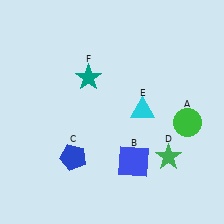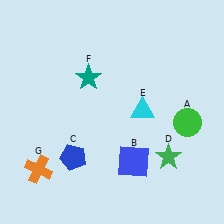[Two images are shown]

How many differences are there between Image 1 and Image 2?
There is 1 difference between the two images.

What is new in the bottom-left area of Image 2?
An orange cross (G) was added in the bottom-left area of Image 2.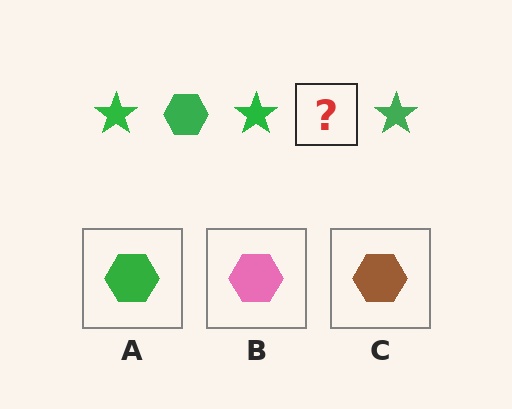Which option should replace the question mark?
Option A.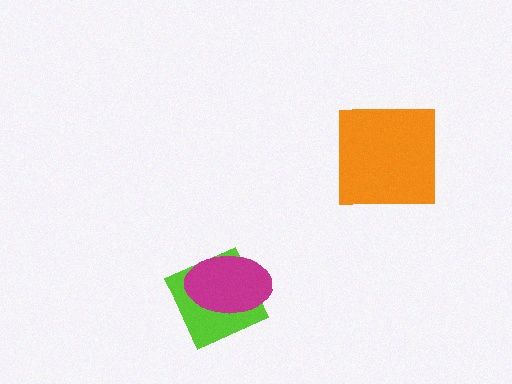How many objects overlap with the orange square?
0 objects overlap with the orange square.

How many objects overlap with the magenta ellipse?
1 object overlaps with the magenta ellipse.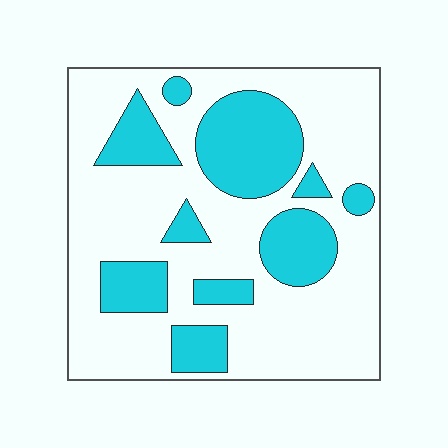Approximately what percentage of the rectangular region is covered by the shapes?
Approximately 30%.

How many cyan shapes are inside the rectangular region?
10.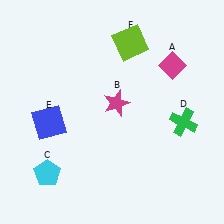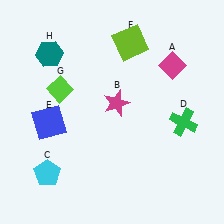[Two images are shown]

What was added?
A lime diamond (G), a teal hexagon (H) were added in Image 2.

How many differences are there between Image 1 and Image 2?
There are 2 differences between the two images.